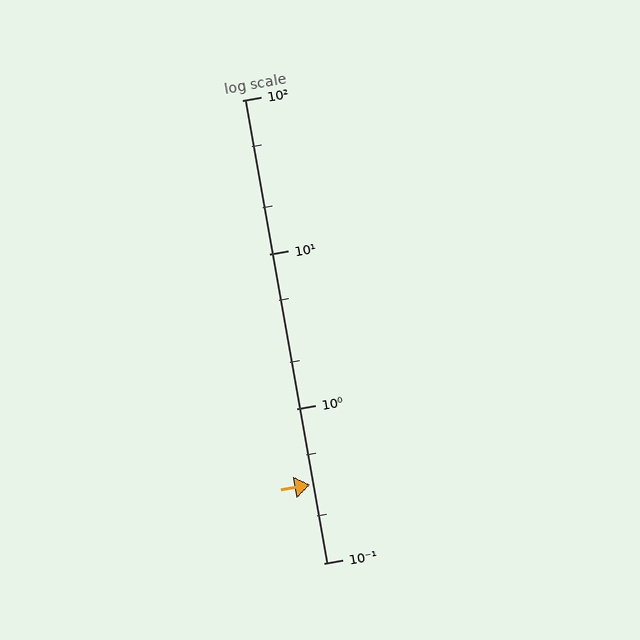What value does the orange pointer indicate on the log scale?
The pointer indicates approximately 0.32.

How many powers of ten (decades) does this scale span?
The scale spans 3 decades, from 0.1 to 100.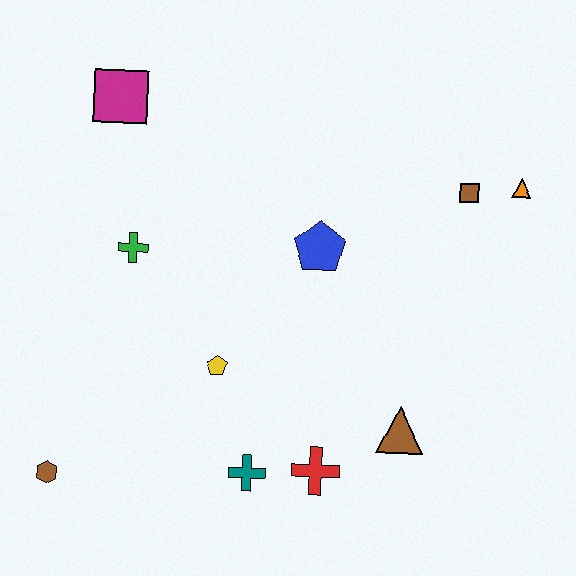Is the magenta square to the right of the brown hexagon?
Yes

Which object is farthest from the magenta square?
The brown triangle is farthest from the magenta square.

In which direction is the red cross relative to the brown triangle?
The red cross is to the left of the brown triangle.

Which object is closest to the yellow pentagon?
The teal cross is closest to the yellow pentagon.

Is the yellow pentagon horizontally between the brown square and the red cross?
No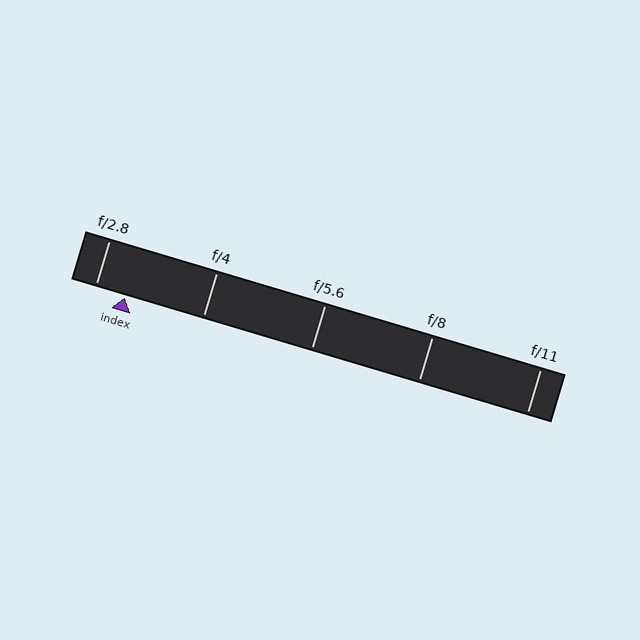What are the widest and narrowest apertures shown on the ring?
The widest aperture shown is f/2.8 and the narrowest is f/11.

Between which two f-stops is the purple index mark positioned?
The index mark is between f/2.8 and f/4.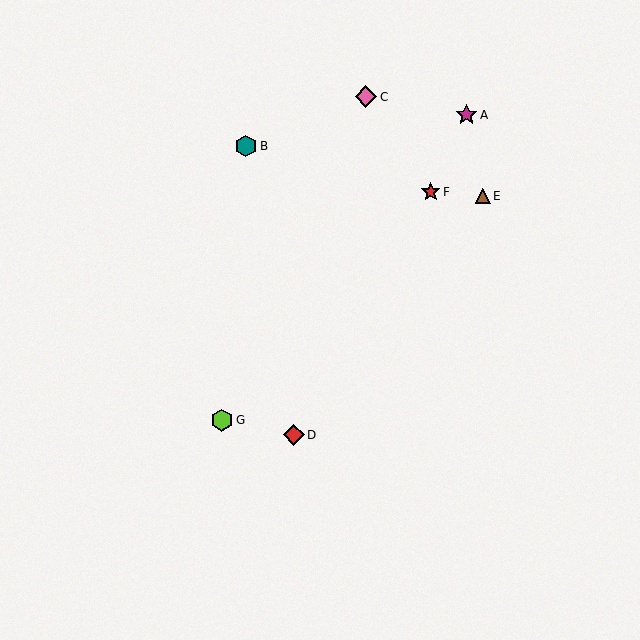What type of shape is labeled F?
Shape F is a red star.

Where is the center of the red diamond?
The center of the red diamond is at (294, 435).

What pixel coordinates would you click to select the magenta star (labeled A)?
Click at (467, 115) to select the magenta star A.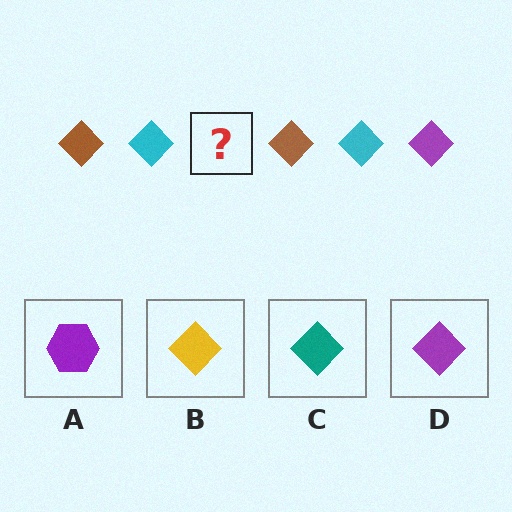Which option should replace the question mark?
Option D.